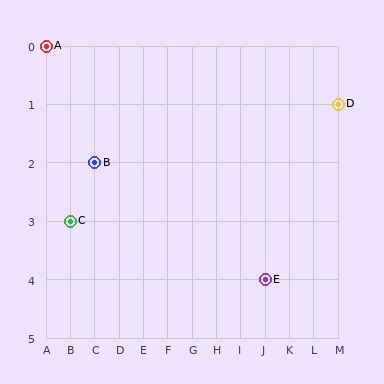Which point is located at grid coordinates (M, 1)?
Point D is at (M, 1).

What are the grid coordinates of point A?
Point A is at grid coordinates (A, 0).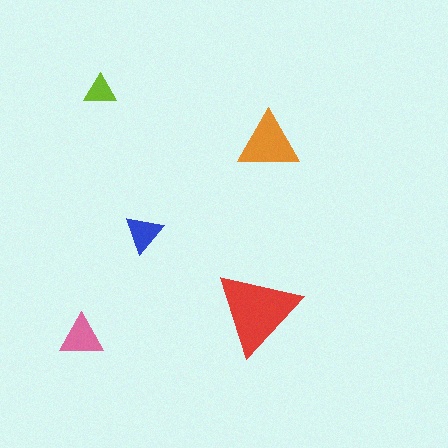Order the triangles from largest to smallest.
the red one, the orange one, the pink one, the blue one, the lime one.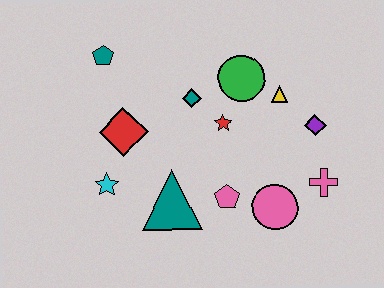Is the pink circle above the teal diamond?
No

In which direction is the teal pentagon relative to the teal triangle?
The teal pentagon is above the teal triangle.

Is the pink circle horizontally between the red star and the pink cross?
Yes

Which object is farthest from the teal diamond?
The pink cross is farthest from the teal diamond.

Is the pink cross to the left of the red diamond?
No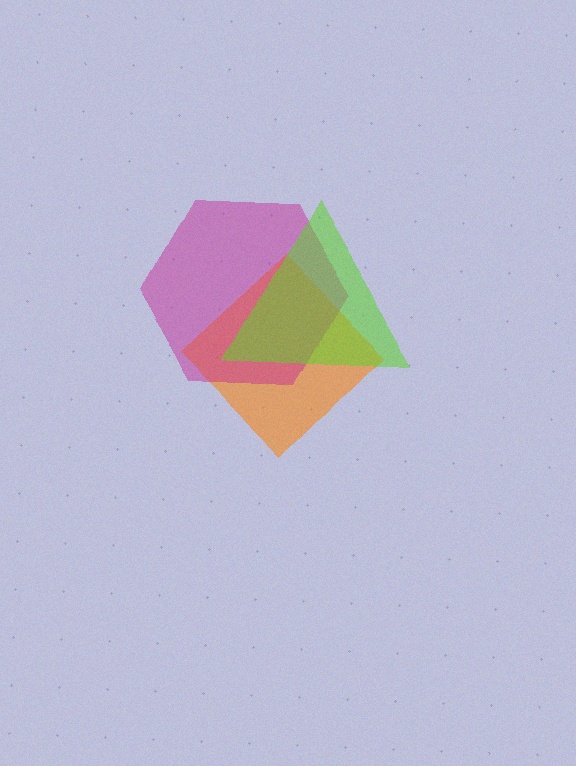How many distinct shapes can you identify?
There are 3 distinct shapes: an orange diamond, a magenta hexagon, a lime triangle.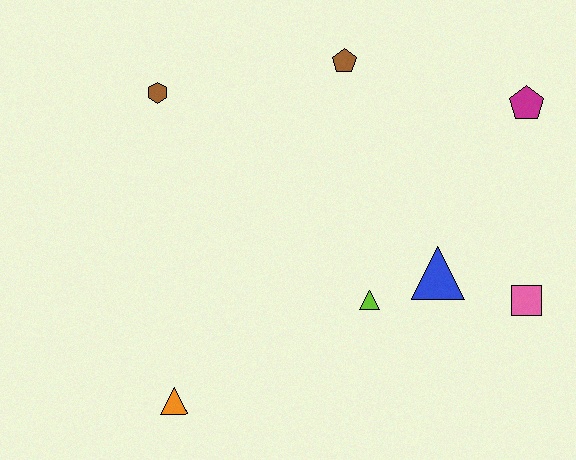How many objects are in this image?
There are 7 objects.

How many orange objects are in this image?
There is 1 orange object.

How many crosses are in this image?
There are no crosses.